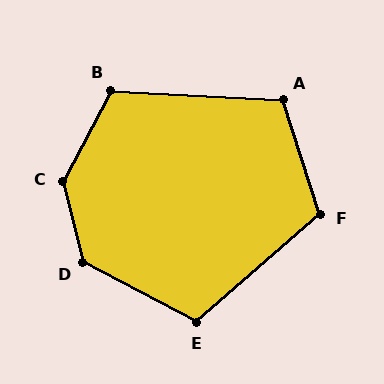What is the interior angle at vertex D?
Approximately 132 degrees (obtuse).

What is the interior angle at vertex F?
Approximately 113 degrees (obtuse).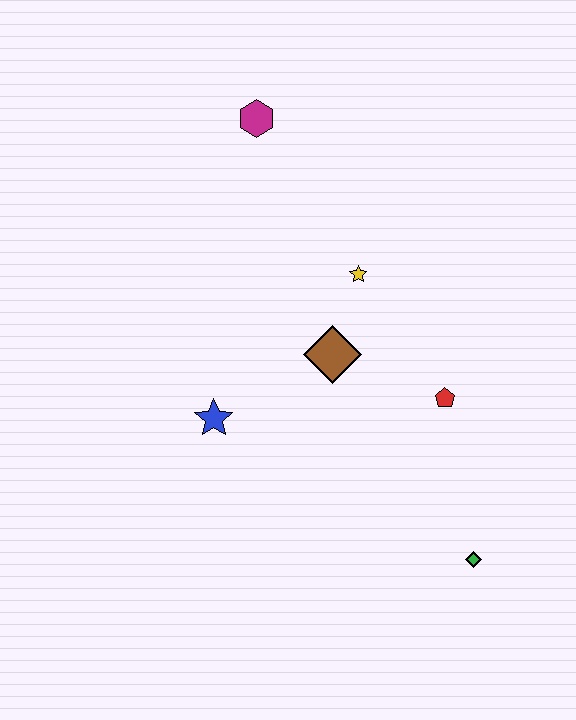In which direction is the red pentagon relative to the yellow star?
The red pentagon is below the yellow star.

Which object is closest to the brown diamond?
The yellow star is closest to the brown diamond.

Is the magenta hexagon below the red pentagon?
No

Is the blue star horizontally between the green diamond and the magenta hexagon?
No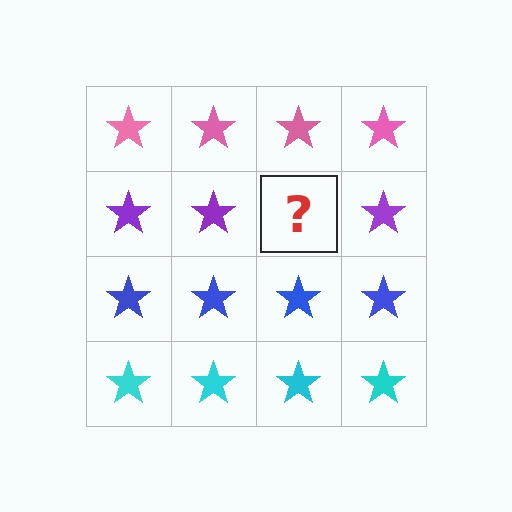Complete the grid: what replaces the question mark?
The question mark should be replaced with a purple star.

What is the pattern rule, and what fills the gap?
The rule is that each row has a consistent color. The gap should be filled with a purple star.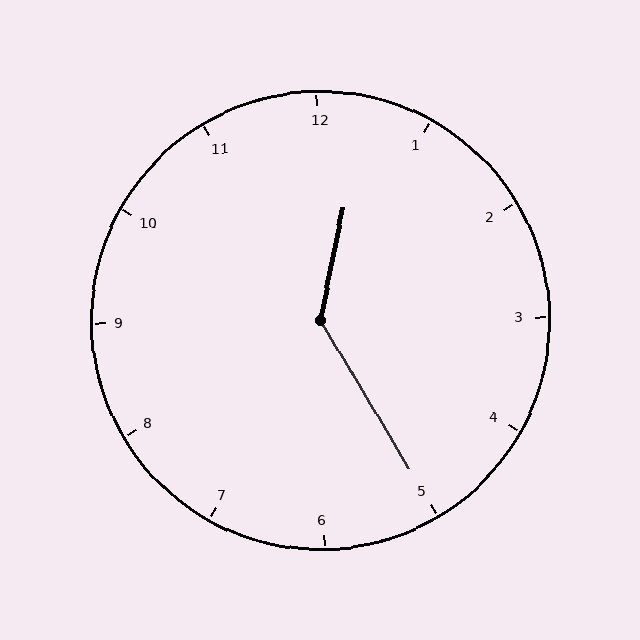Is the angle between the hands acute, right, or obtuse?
It is obtuse.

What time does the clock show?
12:25.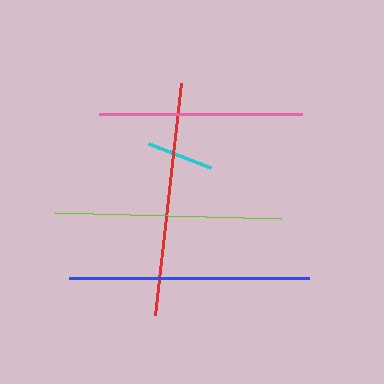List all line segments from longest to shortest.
From longest to shortest: blue, red, lime, pink, cyan.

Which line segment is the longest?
The blue line is the longest at approximately 240 pixels.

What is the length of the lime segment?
The lime segment is approximately 226 pixels long.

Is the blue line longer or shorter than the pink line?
The blue line is longer than the pink line.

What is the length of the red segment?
The red segment is approximately 234 pixels long.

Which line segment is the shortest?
The cyan line is the shortest at approximately 66 pixels.